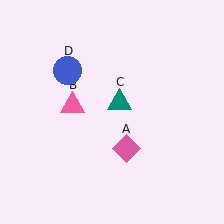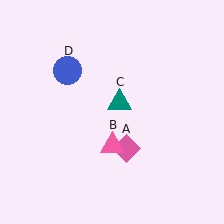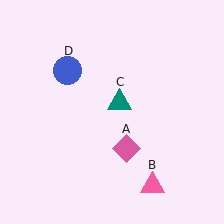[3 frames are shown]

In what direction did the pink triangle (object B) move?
The pink triangle (object B) moved down and to the right.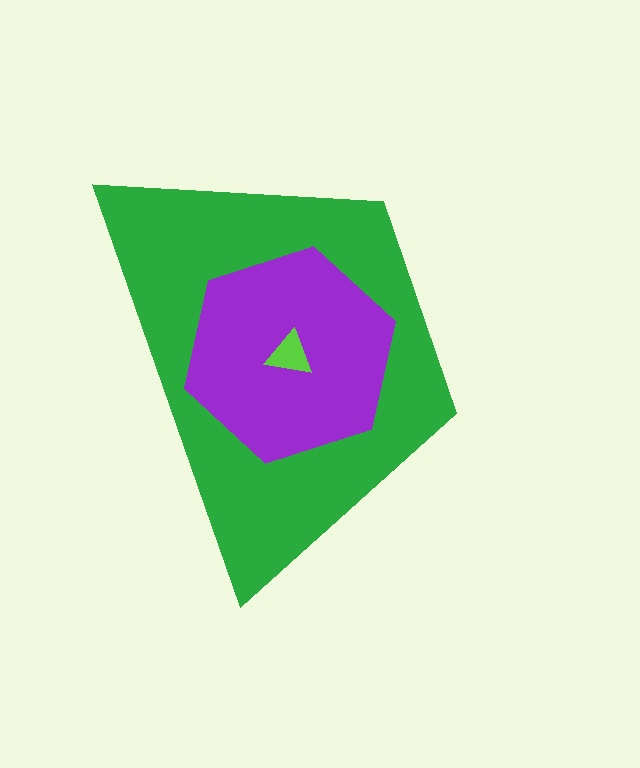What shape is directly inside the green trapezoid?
The purple hexagon.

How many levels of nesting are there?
3.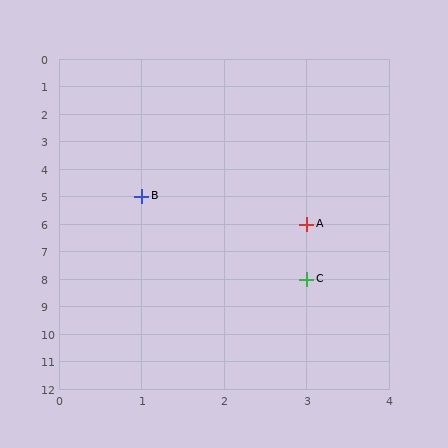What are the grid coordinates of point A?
Point A is at grid coordinates (3, 6).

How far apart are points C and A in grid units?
Points C and A are 2 rows apart.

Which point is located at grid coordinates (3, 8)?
Point C is at (3, 8).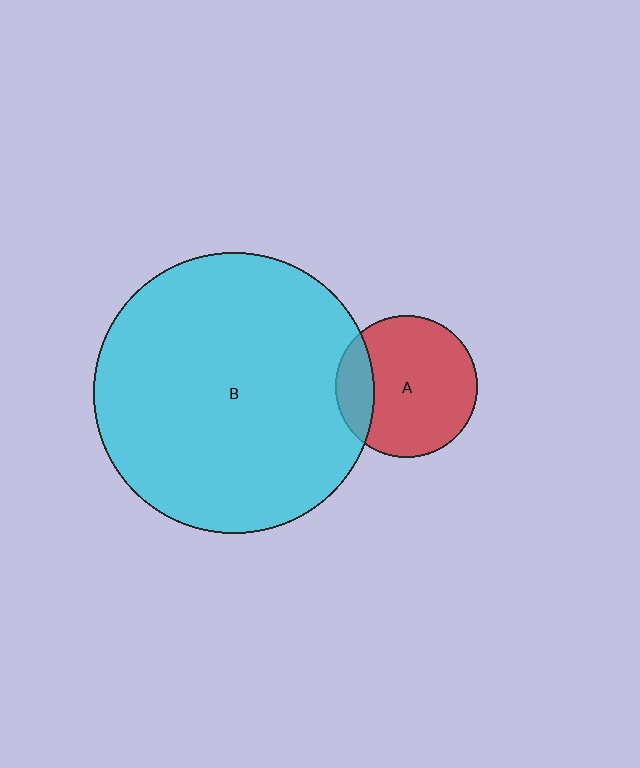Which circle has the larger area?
Circle B (cyan).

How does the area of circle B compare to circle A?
Approximately 3.9 times.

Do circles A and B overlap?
Yes.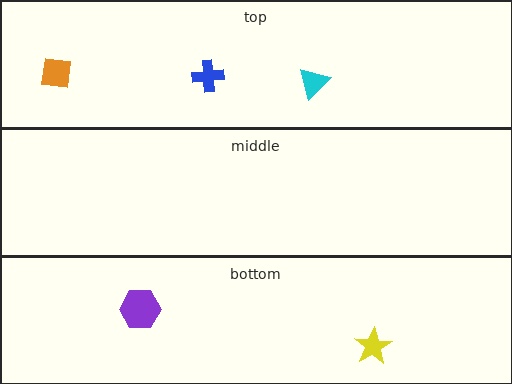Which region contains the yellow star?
The bottom region.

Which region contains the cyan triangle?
The top region.